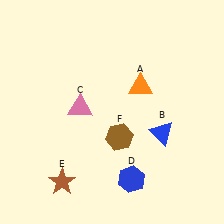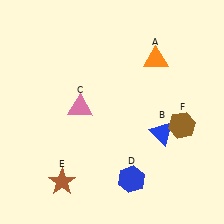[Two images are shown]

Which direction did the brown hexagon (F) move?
The brown hexagon (F) moved right.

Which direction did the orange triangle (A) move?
The orange triangle (A) moved up.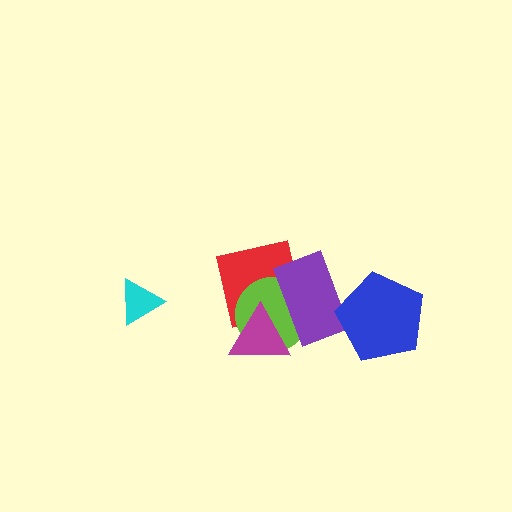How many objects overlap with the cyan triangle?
0 objects overlap with the cyan triangle.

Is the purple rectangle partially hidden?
Yes, it is partially covered by another shape.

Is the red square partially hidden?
Yes, it is partially covered by another shape.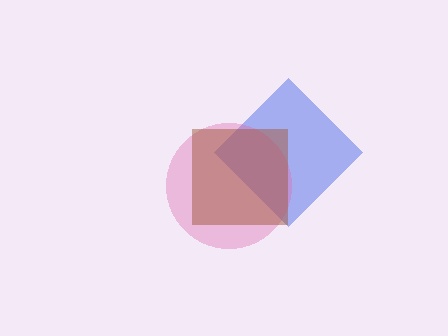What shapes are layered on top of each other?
The layered shapes are: a blue diamond, a pink circle, a brown square.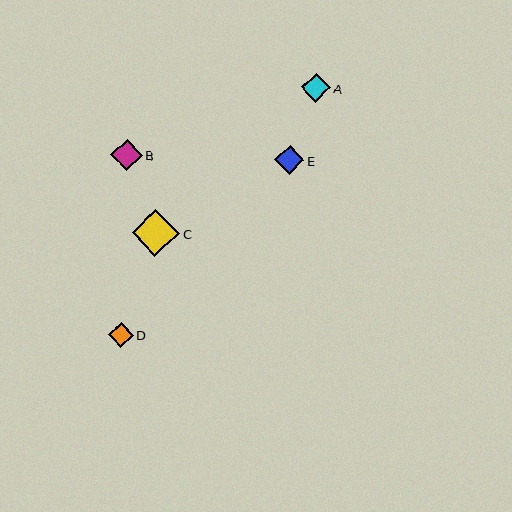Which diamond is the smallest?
Diamond D is the smallest with a size of approximately 25 pixels.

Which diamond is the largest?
Diamond C is the largest with a size of approximately 48 pixels.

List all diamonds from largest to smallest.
From largest to smallest: C, B, A, E, D.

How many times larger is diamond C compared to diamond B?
Diamond C is approximately 1.5 times the size of diamond B.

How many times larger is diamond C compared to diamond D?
Diamond C is approximately 1.9 times the size of diamond D.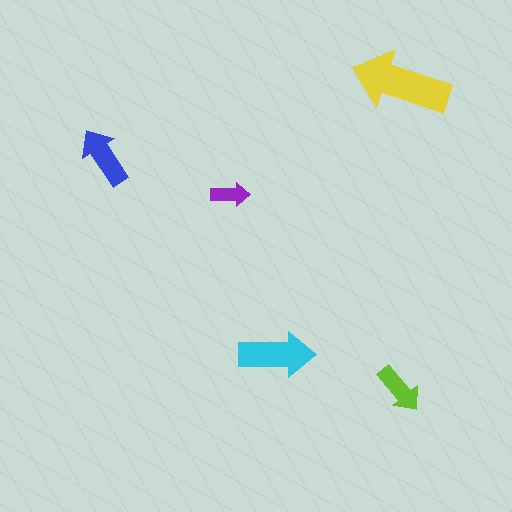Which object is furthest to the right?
The yellow arrow is rightmost.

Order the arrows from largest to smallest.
the yellow one, the cyan one, the blue one, the lime one, the purple one.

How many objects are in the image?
There are 5 objects in the image.